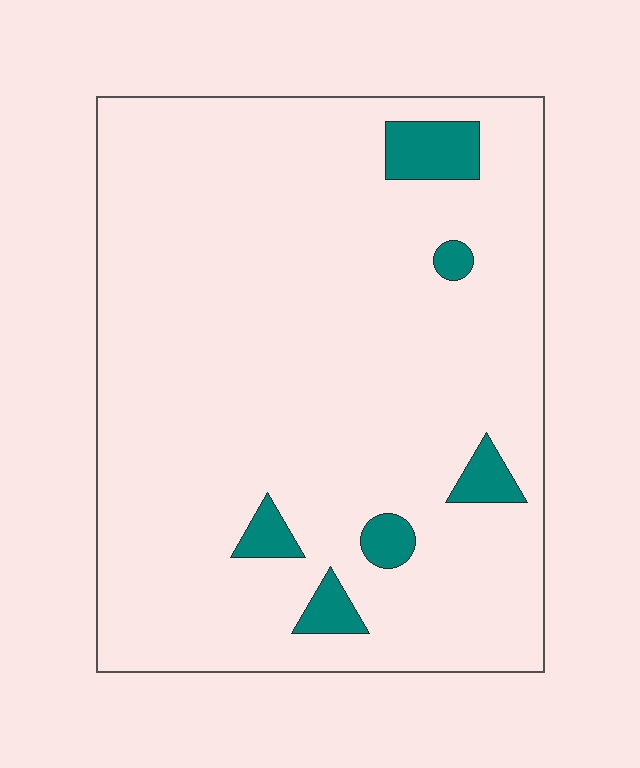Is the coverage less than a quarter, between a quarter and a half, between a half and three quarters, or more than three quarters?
Less than a quarter.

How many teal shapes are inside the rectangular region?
6.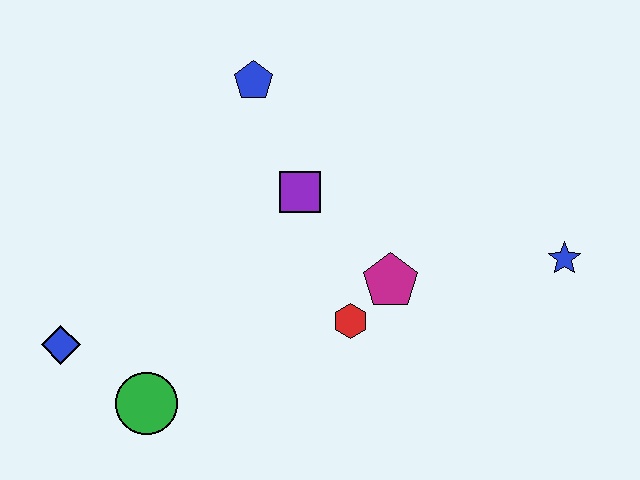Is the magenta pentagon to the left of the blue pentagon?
No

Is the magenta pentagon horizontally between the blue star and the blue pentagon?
Yes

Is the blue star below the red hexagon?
No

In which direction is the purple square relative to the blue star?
The purple square is to the left of the blue star.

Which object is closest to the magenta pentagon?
The red hexagon is closest to the magenta pentagon.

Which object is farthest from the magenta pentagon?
The blue diamond is farthest from the magenta pentagon.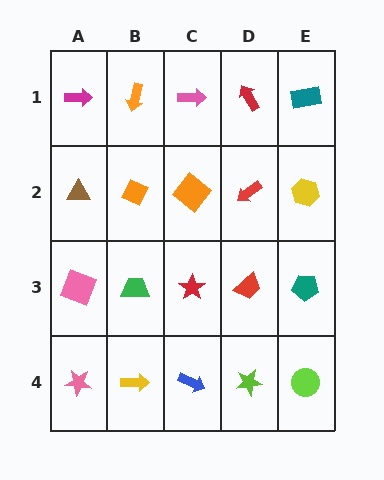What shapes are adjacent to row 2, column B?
An orange arrow (row 1, column B), a green trapezoid (row 3, column B), a brown triangle (row 2, column A), an orange diamond (row 2, column C).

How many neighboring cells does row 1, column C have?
3.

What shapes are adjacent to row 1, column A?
A brown triangle (row 2, column A), an orange arrow (row 1, column B).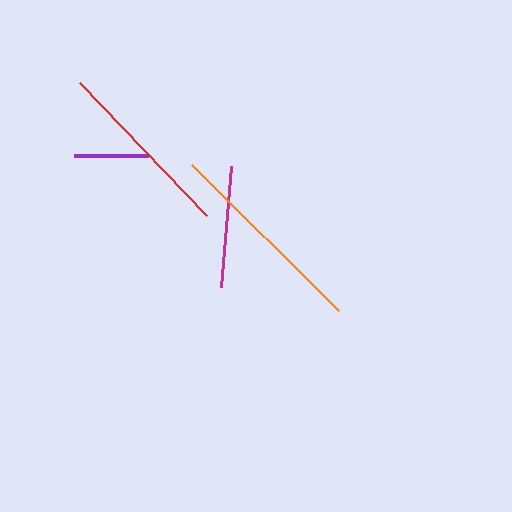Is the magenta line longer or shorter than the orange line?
The orange line is longer than the magenta line.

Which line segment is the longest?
The orange line is the longest at approximately 208 pixels.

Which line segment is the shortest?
The purple line is the shortest at approximately 74 pixels.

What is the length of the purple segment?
The purple segment is approximately 74 pixels long.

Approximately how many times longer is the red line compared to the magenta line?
The red line is approximately 1.5 times the length of the magenta line.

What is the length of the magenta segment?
The magenta segment is approximately 121 pixels long.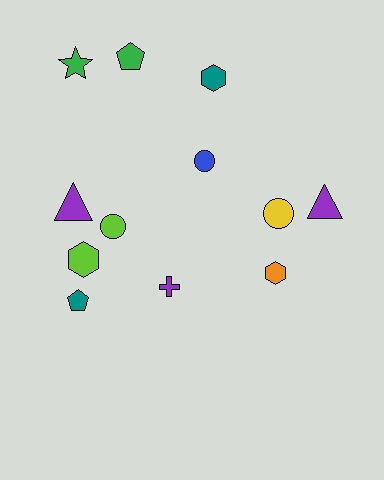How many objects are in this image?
There are 12 objects.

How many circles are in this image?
There are 3 circles.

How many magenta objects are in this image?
There are no magenta objects.